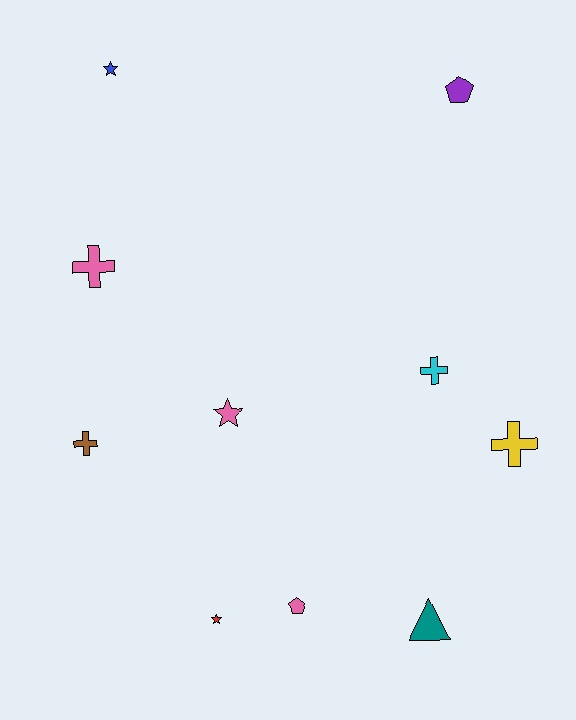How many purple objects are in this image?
There is 1 purple object.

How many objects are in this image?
There are 10 objects.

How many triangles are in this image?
There is 1 triangle.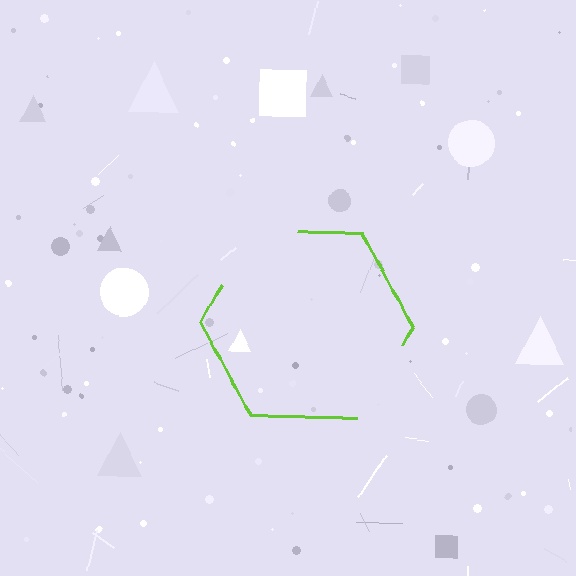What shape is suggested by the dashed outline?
The dashed outline suggests a hexagon.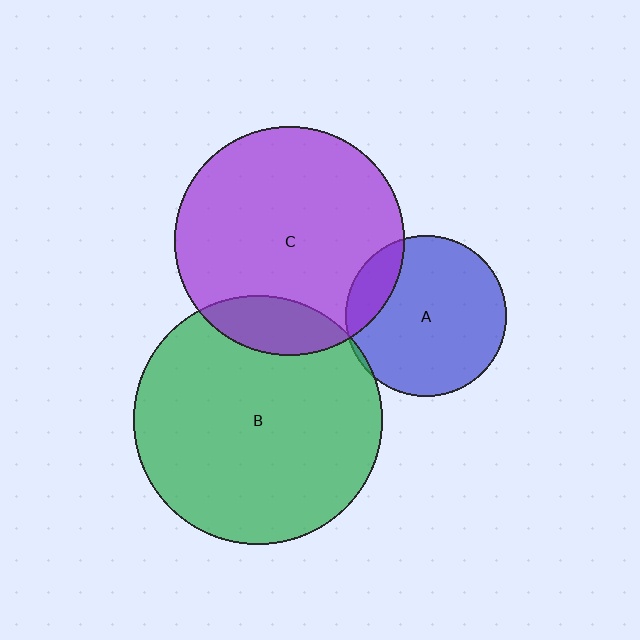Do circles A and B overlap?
Yes.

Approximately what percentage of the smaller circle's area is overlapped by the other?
Approximately 5%.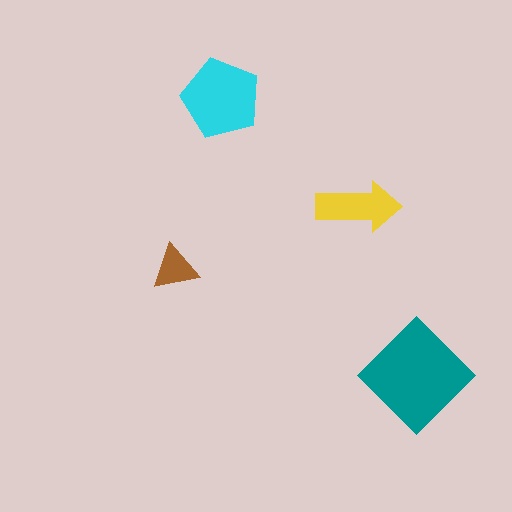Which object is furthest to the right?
The teal diamond is rightmost.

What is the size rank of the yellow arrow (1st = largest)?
3rd.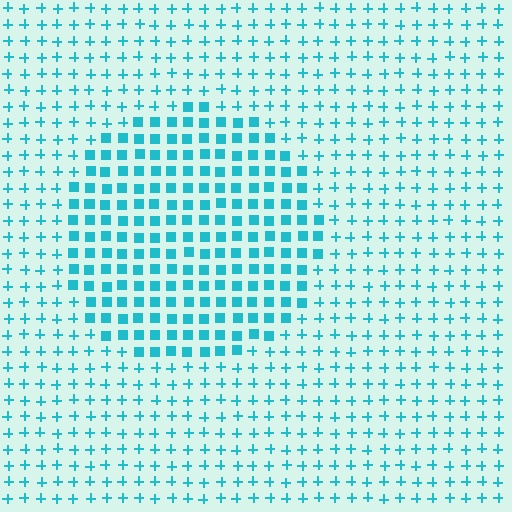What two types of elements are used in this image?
The image uses squares inside the circle region and plus signs outside it.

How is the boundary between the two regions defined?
The boundary is defined by a change in element shape: squares inside vs. plus signs outside. All elements share the same color and spacing.